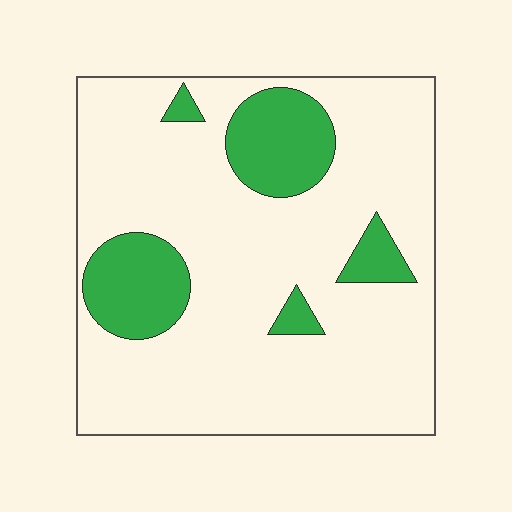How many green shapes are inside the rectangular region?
5.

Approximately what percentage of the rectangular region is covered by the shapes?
Approximately 20%.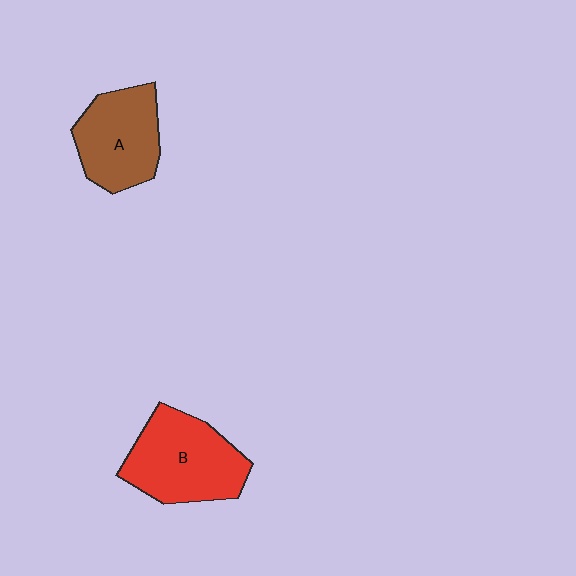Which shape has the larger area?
Shape B (red).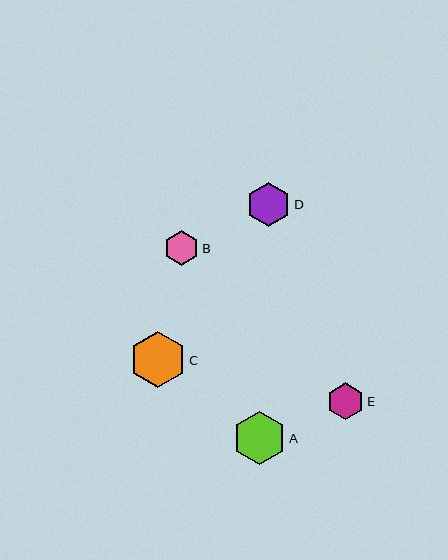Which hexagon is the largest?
Hexagon C is the largest with a size of approximately 56 pixels.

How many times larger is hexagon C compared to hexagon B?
Hexagon C is approximately 1.6 times the size of hexagon B.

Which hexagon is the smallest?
Hexagon B is the smallest with a size of approximately 34 pixels.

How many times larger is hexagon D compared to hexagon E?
Hexagon D is approximately 1.2 times the size of hexagon E.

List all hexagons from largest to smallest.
From largest to smallest: C, A, D, E, B.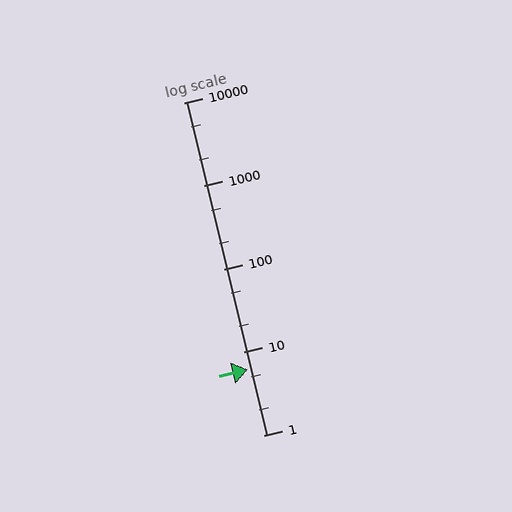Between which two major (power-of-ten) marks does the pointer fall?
The pointer is between 1 and 10.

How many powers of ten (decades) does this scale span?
The scale spans 4 decades, from 1 to 10000.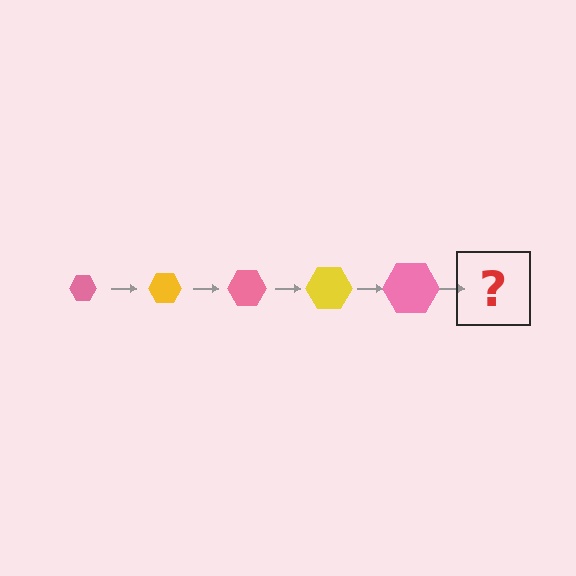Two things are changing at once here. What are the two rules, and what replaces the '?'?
The two rules are that the hexagon grows larger each step and the color cycles through pink and yellow. The '?' should be a yellow hexagon, larger than the previous one.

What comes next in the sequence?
The next element should be a yellow hexagon, larger than the previous one.